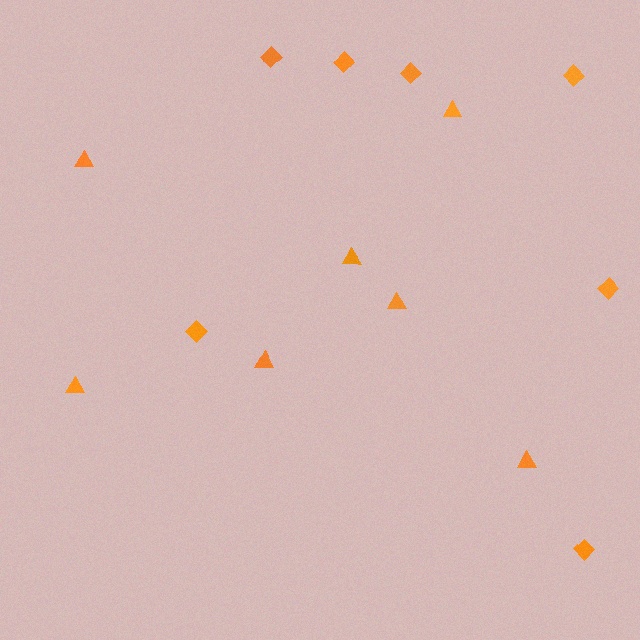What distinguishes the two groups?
There are 2 groups: one group of diamonds (7) and one group of triangles (7).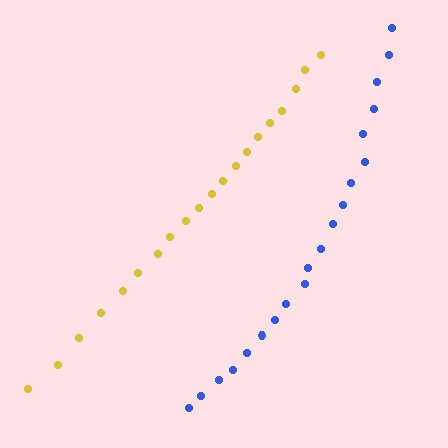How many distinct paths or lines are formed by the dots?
There are 2 distinct paths.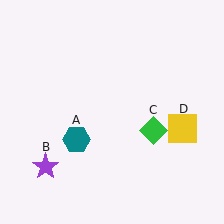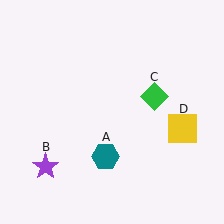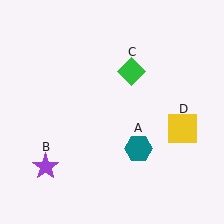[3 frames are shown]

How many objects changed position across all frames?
2 objects changed position: teal hexagon (object A), green diamond (object C).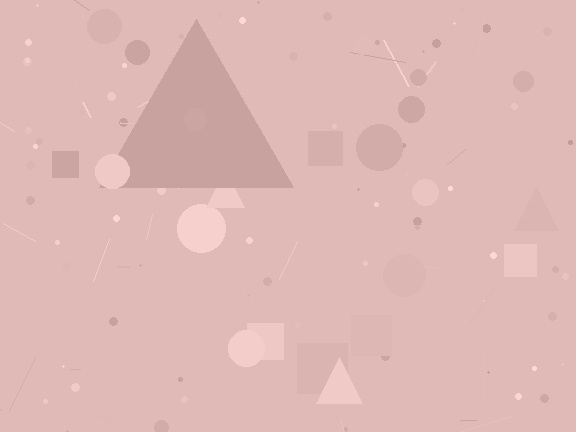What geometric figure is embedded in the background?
A triangle is embedded in the background.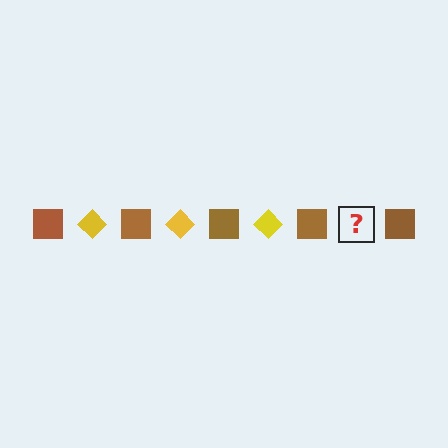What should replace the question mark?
The question mark should be replaced with a yellow diamond.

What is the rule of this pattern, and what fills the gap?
The rule is that the pattern alternates between brown square and yellow diamond. The gap should be filled with a yellow diamond.